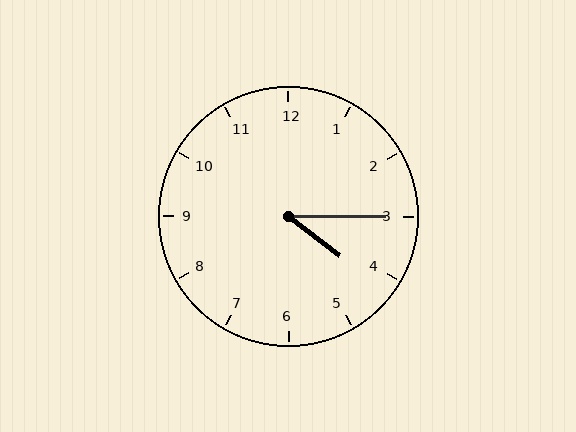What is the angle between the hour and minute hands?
Approximately 38 degrees.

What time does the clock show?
4:15.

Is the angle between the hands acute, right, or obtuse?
It is acute.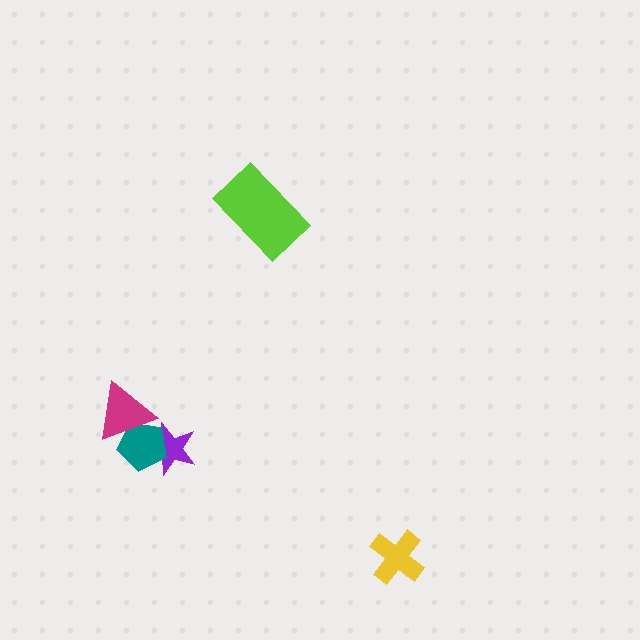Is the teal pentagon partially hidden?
Yes, it is partially covered by another shape.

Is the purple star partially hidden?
Yes, it is partially covered by another shape.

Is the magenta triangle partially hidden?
No, no other shape covers it.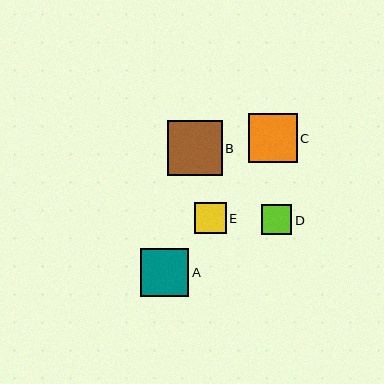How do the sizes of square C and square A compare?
Square C and square A are approximately the same size.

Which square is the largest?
Square B is the largest with a size of approximately 54 pixels.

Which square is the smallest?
Square D is the smallest with a size of approximately 30 pixels.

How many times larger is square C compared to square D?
Square C is approximately 1.6 times the size of square D.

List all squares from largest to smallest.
From largest to smallest: B, C, A, E, D.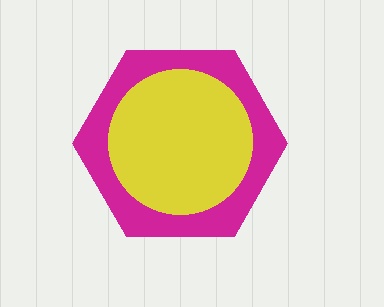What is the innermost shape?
The yellow circle.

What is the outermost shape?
The magenta hexagon.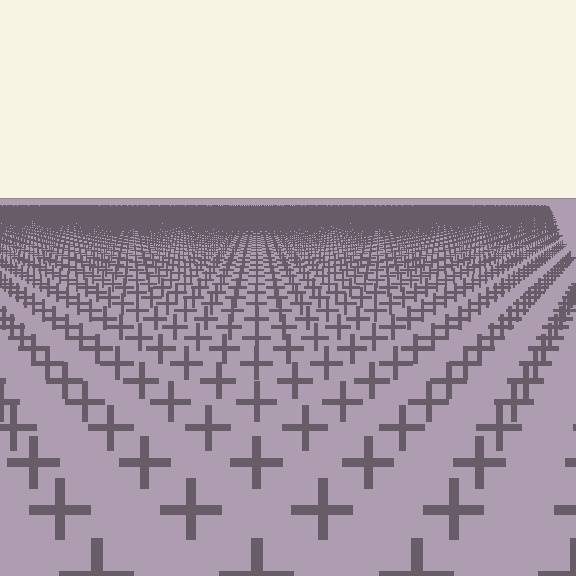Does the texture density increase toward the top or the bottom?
Density increases toward the top.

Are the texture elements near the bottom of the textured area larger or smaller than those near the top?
Larger. Near the bottom, elements are closer to the viewer and appear at a bigger on-screen size.